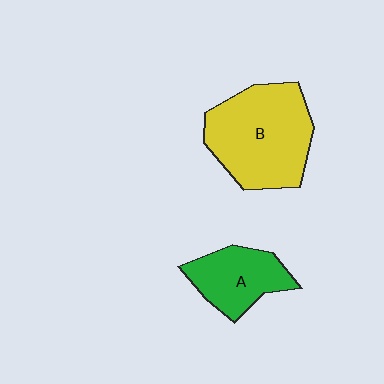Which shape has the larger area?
Shape B (yellow).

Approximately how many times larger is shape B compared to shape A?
Approximately 1.8 times.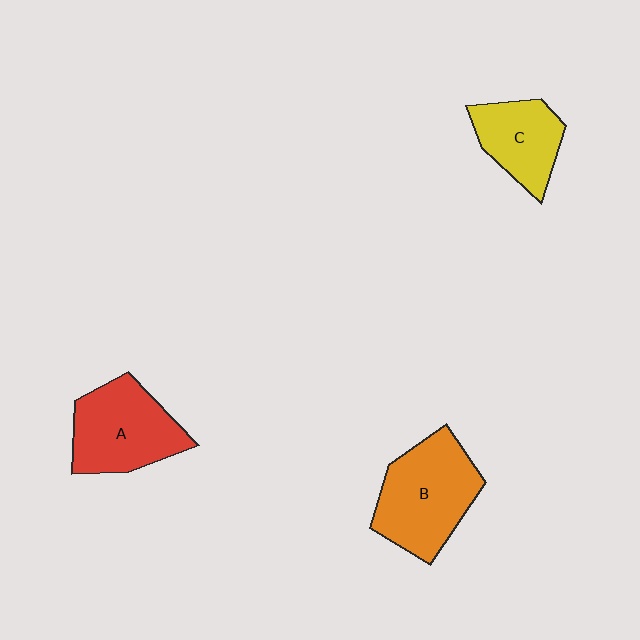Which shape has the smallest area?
Shape C (yellow).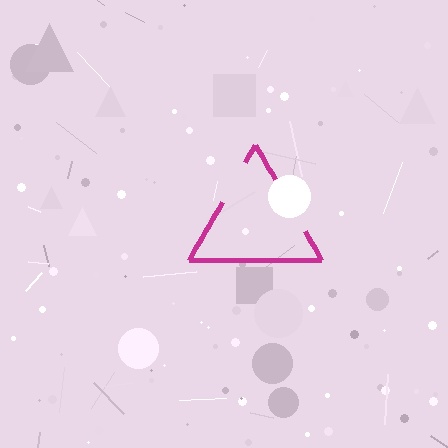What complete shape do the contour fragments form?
The contour fragments form a triangle.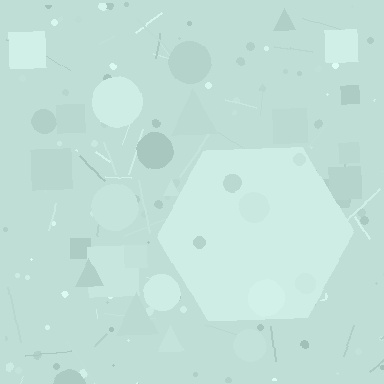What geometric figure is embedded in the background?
A hexagon is embedded in the background.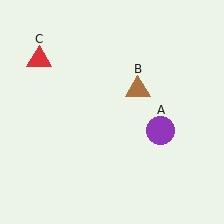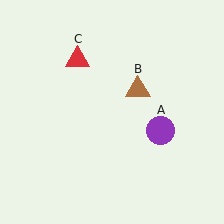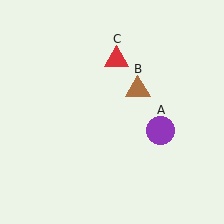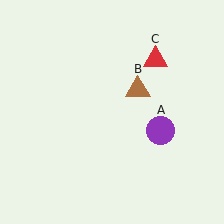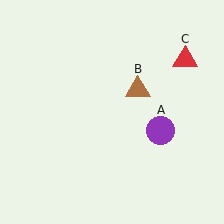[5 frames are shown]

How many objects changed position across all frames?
1 object changed position: red triangle (object C).